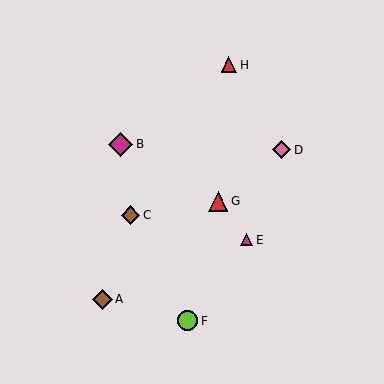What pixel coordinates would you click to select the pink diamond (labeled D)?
Click at (282, 150) to select the pink diamond D.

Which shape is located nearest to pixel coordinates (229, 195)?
The red triangle (labeled G) at (218, 202) is nearest to that location.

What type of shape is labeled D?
Shape D is a pink diamond.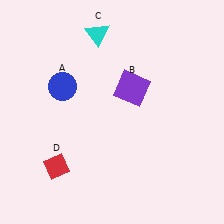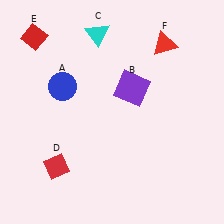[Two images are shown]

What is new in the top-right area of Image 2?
A red triangle (F) was added in the top-right area of Image 2.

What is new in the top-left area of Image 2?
A red diamond (E) was added in the top-left area of Image 2.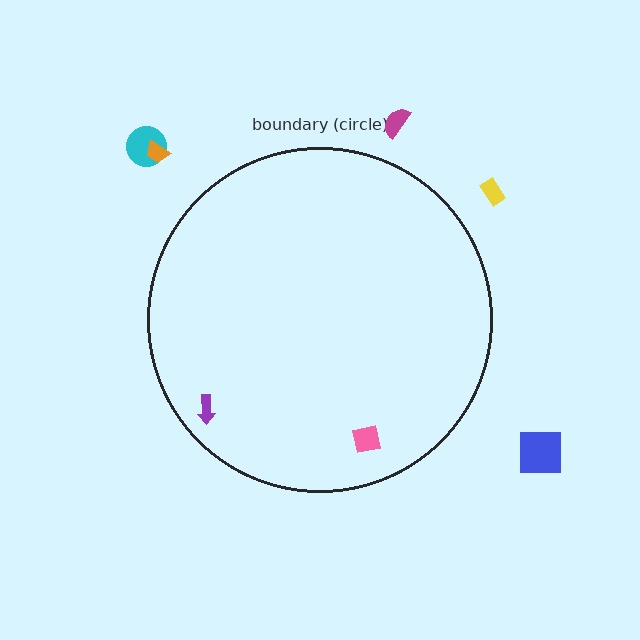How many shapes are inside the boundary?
2 inside, 5 outside.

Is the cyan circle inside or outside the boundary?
Outside.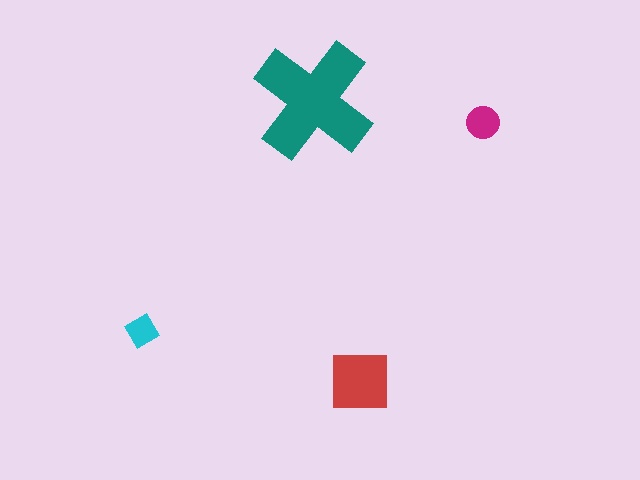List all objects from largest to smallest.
The teal cross, the red square, the magenta circle, the cyan diamond.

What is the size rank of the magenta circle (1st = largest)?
3rd.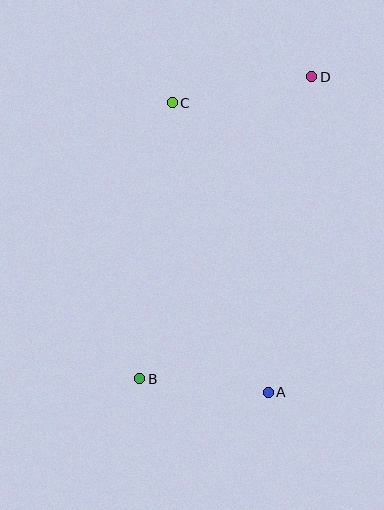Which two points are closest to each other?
Points A and B are closest to each other.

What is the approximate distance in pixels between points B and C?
The distance between B and C is approximately 278 pixels.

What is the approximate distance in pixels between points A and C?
The distance between A and C is approximately 305 pixels.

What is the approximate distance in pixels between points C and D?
The distance between C and D is approximately 142 pixels.